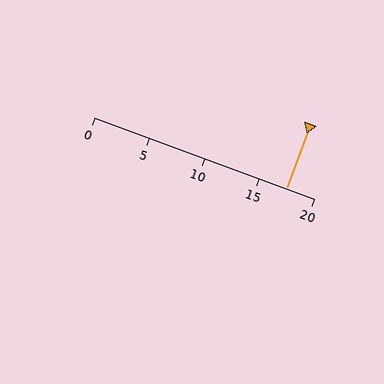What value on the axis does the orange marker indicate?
The marker indicates approximately 17.5.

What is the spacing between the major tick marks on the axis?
The major ticks are spaced 5 apart.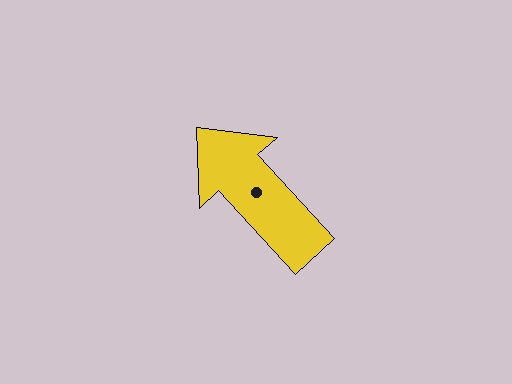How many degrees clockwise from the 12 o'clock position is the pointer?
Approximately 318 degrees.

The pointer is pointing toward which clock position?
Roughly 11 o'clock.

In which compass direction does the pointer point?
Northwest.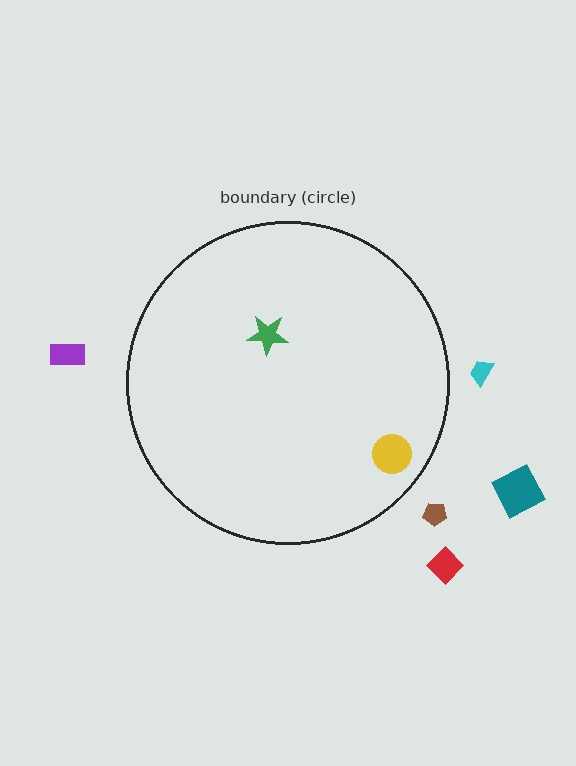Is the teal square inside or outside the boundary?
Outside.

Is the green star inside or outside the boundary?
Inside.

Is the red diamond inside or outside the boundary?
Outside.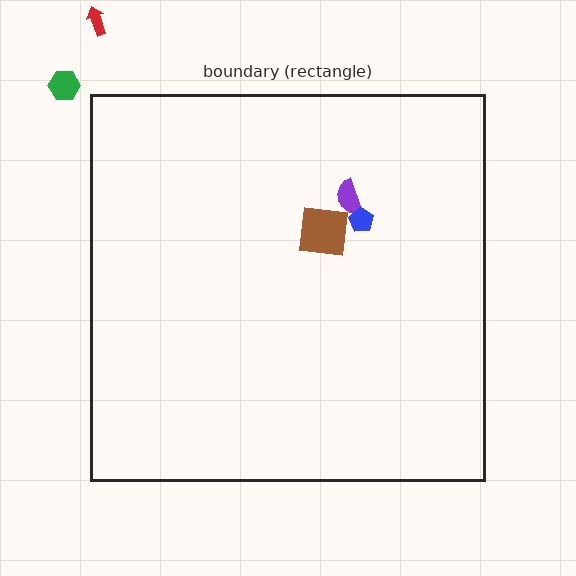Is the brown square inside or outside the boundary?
Inside.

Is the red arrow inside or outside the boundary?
Outside.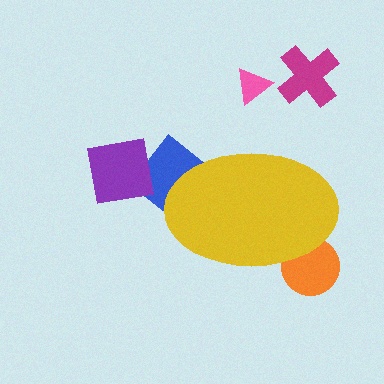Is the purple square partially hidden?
No, the purple square is fully visible.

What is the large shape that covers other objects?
A yellow ellipse.